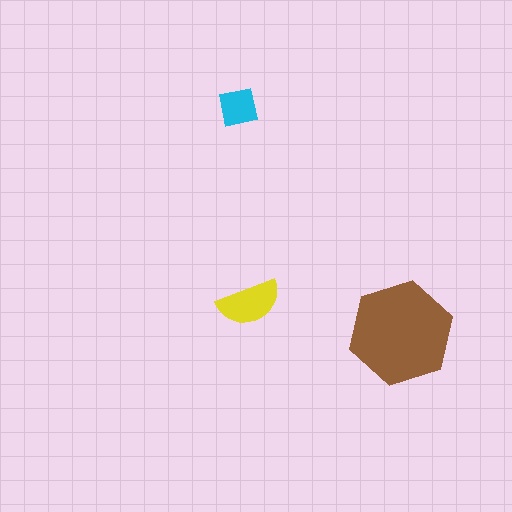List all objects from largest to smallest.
The brown hexagon, the yellow semicircle, the cyan square.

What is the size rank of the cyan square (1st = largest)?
3rd.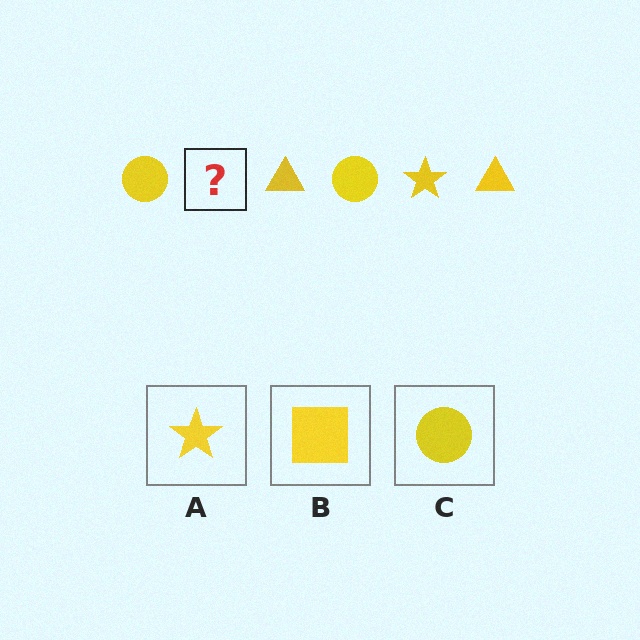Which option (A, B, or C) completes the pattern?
A.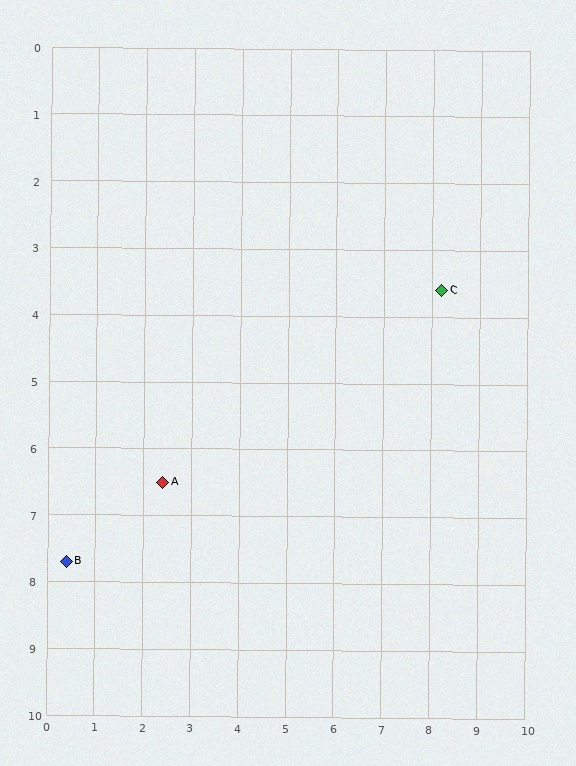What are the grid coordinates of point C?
Point C is at approximately (8.2, 3.6).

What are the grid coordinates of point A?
Point A is at approximately (2.4, 6.5).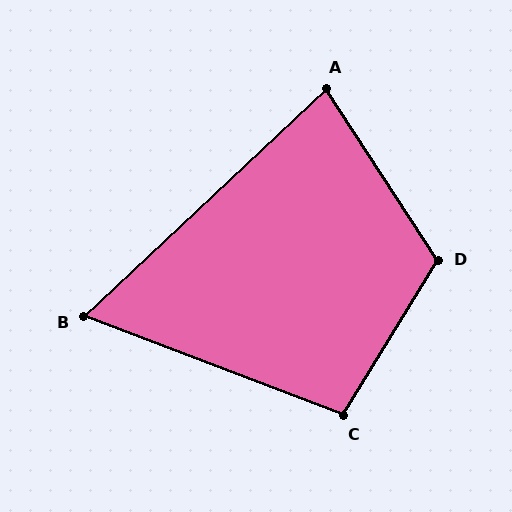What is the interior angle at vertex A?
Approximately 80 degrees (acute).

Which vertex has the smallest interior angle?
B, at approximately 64 degrees.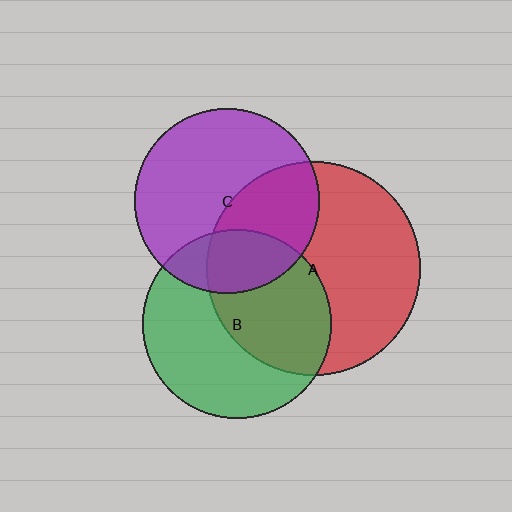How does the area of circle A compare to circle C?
Approximately 1.3 times.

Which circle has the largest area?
Circle A (red).